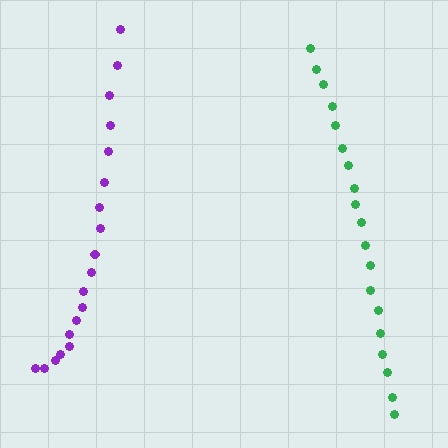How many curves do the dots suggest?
There are 2 distinct paths.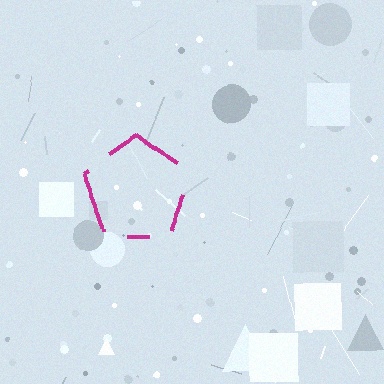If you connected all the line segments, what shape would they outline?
They would outline a pentagon.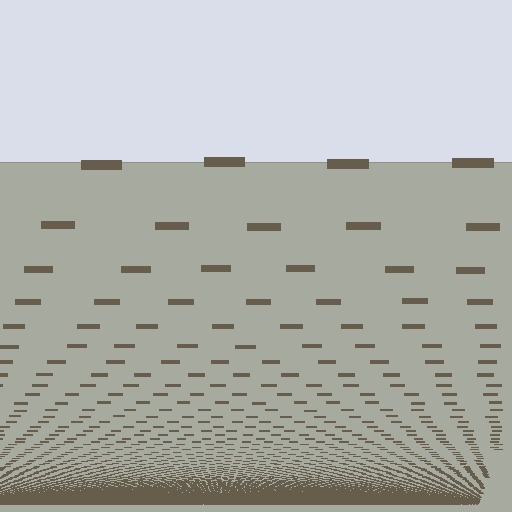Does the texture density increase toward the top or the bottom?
Density increases toward the bottom.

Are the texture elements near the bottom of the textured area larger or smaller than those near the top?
Smaller. The gradient is inverted — elements near the bottom are smaller and denser.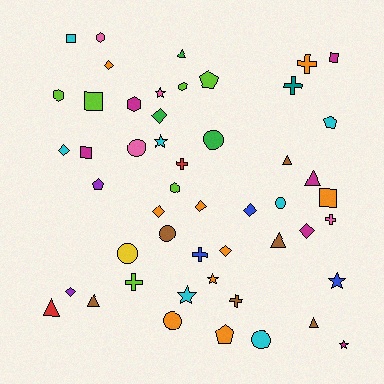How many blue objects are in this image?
There are 3 blue objects.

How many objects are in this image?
There are 50 objects.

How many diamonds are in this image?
There are 9 diamonds.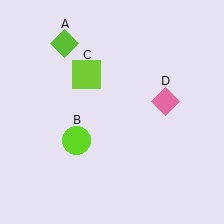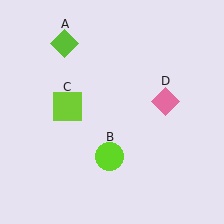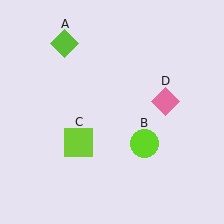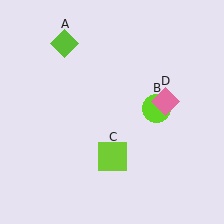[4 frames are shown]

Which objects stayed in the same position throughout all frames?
Lime diamond (object A) and pink diamond (object D) remained stationary.